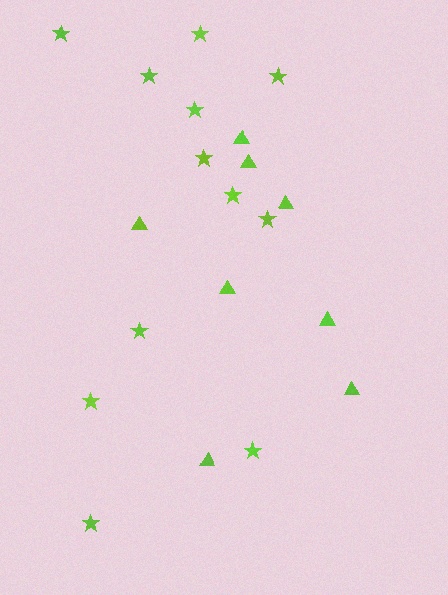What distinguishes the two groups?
There are 2 groups: one group of stars (12) and one group of triangles (8).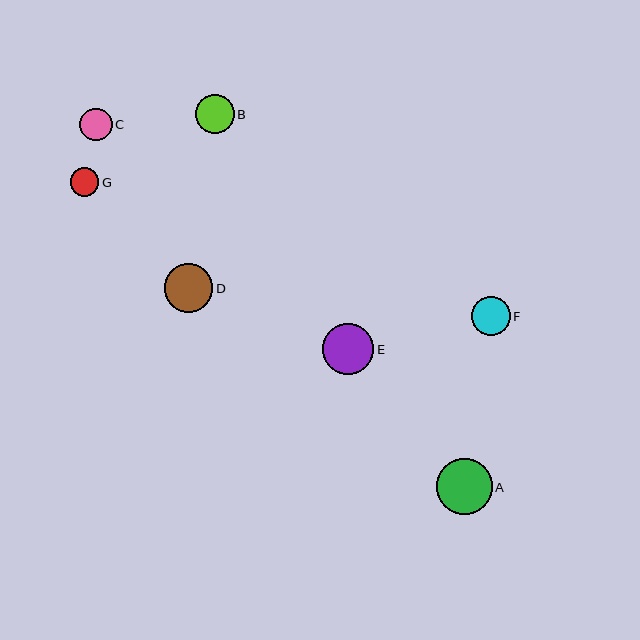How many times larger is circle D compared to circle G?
Circle D is approximately 1.7 times the size of circle G.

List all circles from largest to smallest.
From largest to smallest: A, E, D, B, F, C, G.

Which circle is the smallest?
Circle G is the smallest with a size of approximately 29 pixels.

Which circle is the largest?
Circle A is the largest with a size of approximately 56 pixels.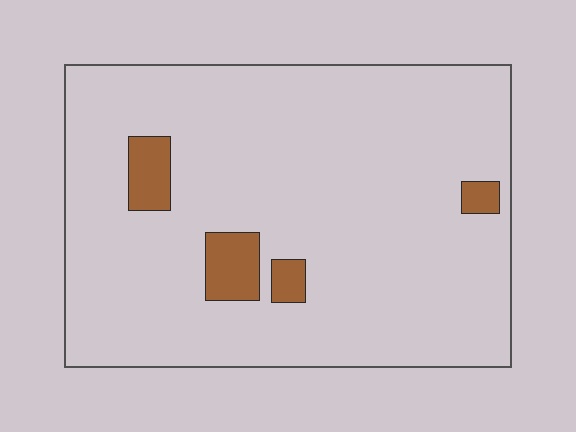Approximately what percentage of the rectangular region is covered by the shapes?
Approximately 5%.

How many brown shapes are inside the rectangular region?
4.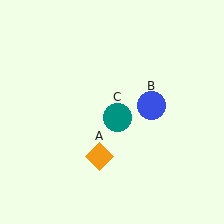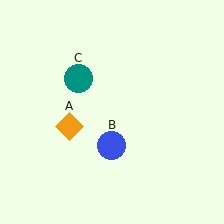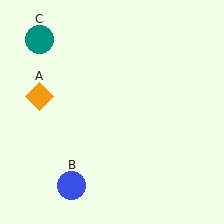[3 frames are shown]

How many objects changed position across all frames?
3 objects changed position: orange diamond (object A), blue circle (object B), teal circle (object C).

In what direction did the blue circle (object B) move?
The blue circle (object B) moved down and to the left.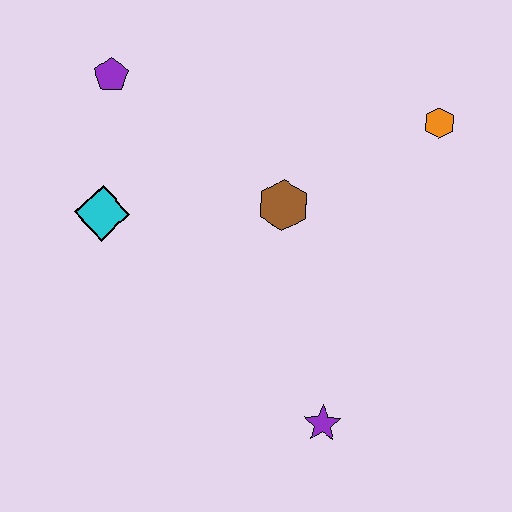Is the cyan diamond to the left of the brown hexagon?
Yes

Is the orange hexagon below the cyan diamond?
No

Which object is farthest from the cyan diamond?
The orange hexagon is farthest from the cyan diamond.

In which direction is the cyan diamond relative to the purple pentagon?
The cyan diamond is below the purple pentagon.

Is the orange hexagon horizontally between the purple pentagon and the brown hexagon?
No